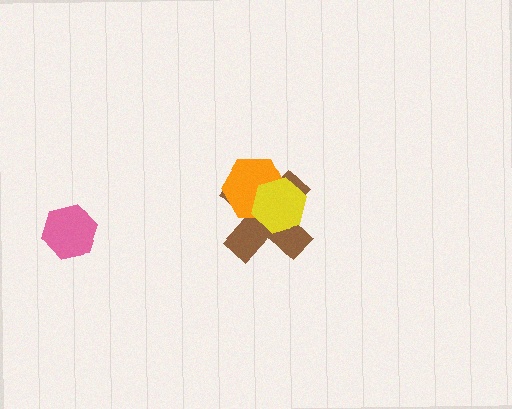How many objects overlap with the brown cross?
2 objects overlap with the brown cross.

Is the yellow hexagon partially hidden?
No, no other shape covers it.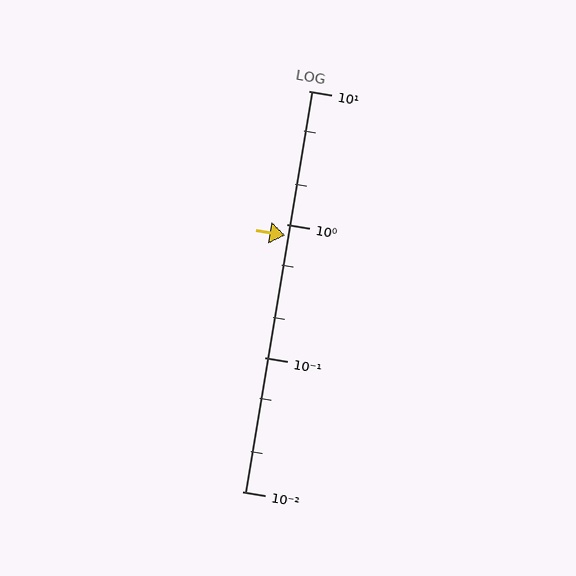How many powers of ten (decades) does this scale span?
The scale spans 3 decades, from 0.01 to 10.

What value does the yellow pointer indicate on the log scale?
The pointer indicates approximately 0.82.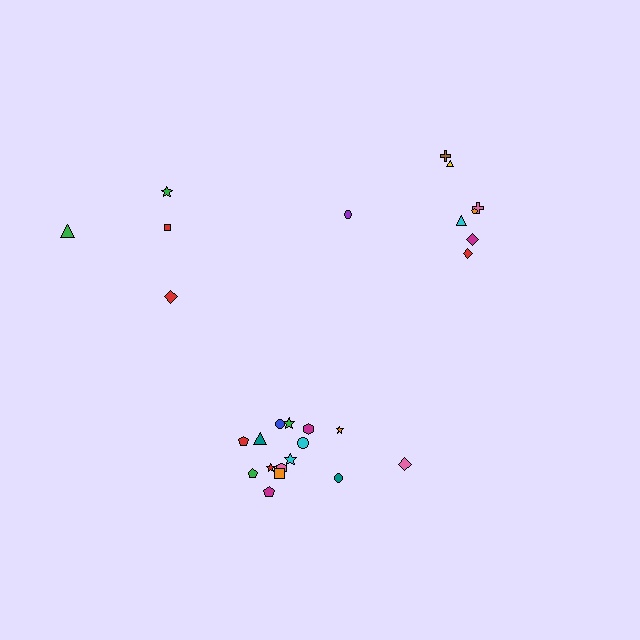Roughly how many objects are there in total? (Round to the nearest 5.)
Roughly 25 objects in total.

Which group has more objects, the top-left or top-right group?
The top-right group.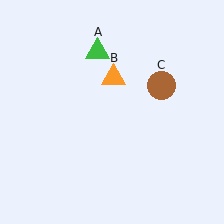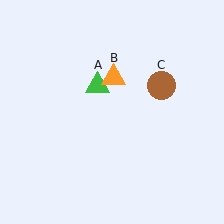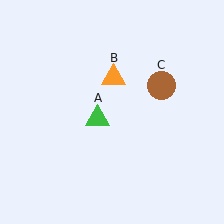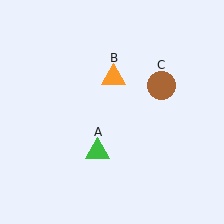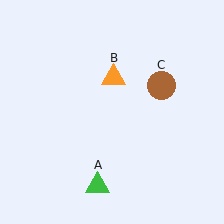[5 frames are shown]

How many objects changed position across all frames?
1 object changed position: green triangle (object A).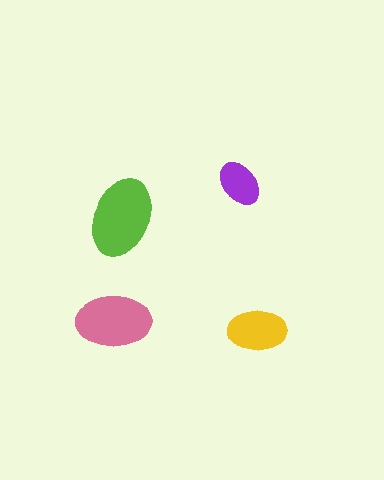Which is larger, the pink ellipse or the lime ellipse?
The lime one.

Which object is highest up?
The purple ellipse is topmost.